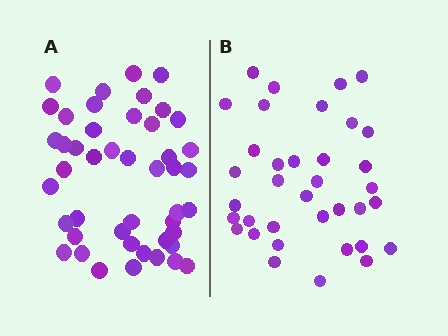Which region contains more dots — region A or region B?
Region A (the left region) has more dots.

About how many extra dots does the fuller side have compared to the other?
Region A has roughly 10 or so more dots than region B.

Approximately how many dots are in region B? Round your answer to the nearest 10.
About 40 dots. (The exact count is 36, which rounds to 40.)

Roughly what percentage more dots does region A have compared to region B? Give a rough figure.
About 30% more.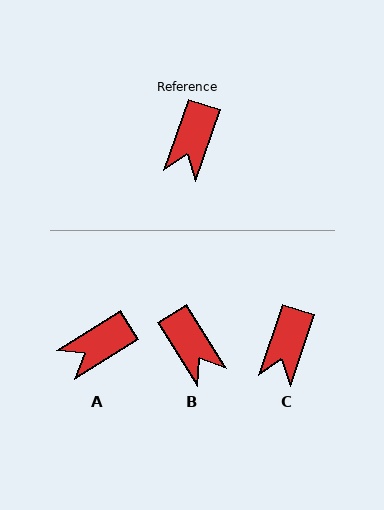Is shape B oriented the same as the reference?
No, it is off by about 51 degrees.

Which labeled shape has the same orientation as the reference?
C.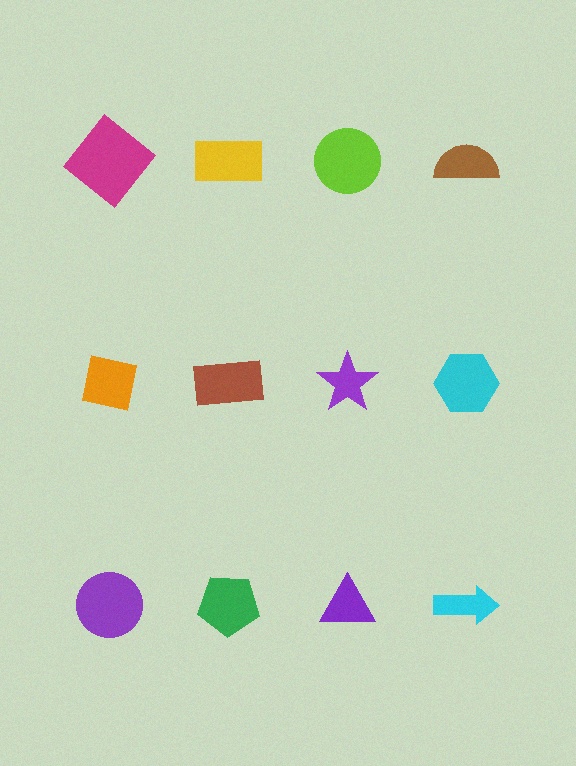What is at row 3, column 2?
A green pentagon.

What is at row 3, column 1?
A purple circle.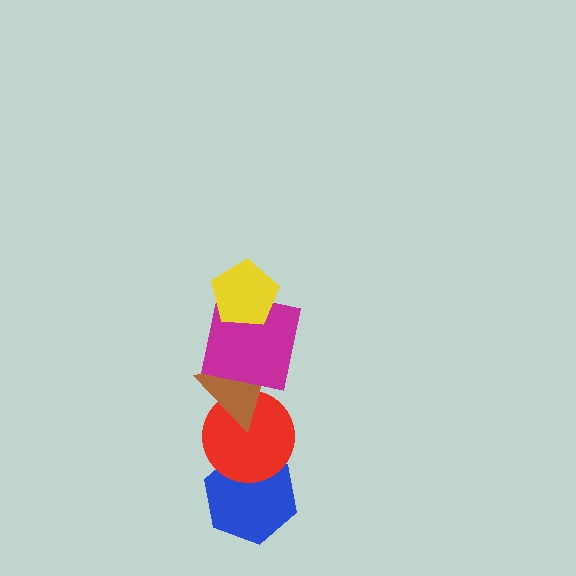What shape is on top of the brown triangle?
The magenta square is on top of the brown triangle.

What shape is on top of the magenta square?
The yellow pentagon is on top of the magenta square.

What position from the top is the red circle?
The red circle is 4th from the top.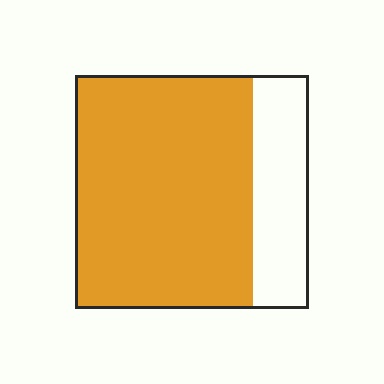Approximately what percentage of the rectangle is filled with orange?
Approximately 75%.